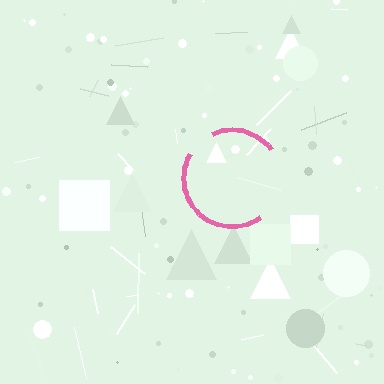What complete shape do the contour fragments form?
The contour fragments form a circle.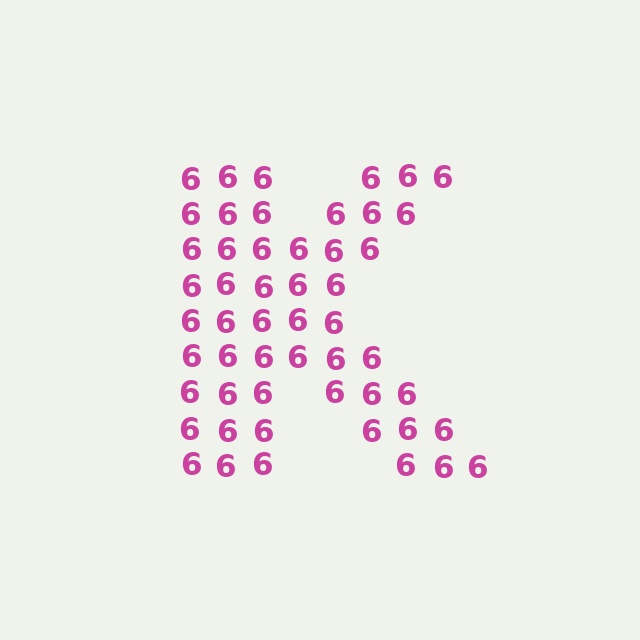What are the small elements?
The small elements are digit 6's.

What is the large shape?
The large shape is the letter K.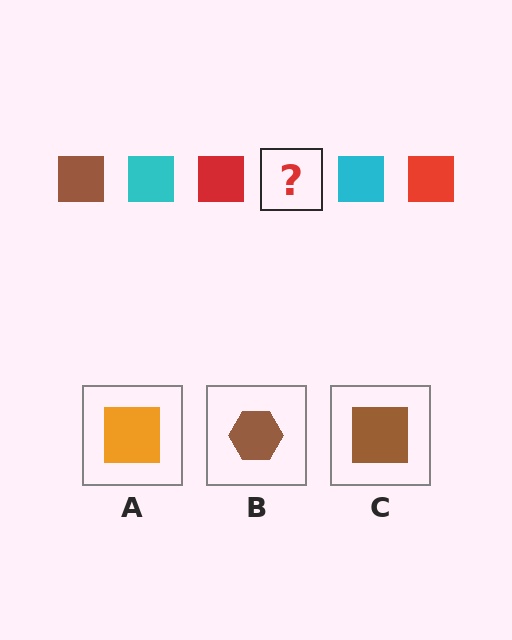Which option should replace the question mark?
Option C.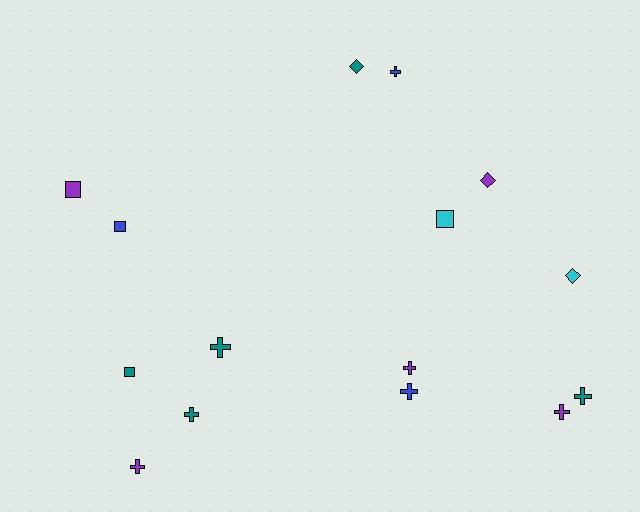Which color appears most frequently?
Teal, with 5 objects.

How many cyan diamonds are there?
There is 1 cyan diamond.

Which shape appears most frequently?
Cross, with 8 objects.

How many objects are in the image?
There are 15 objects.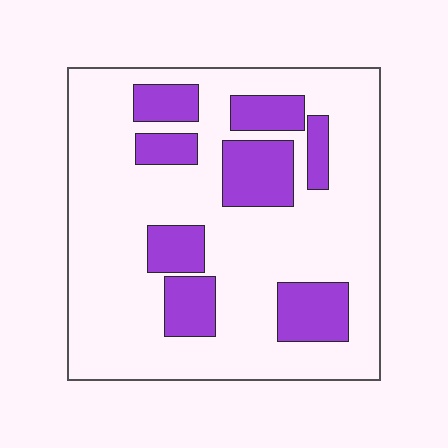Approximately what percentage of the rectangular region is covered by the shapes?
Approximately 25%.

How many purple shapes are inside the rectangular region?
8.